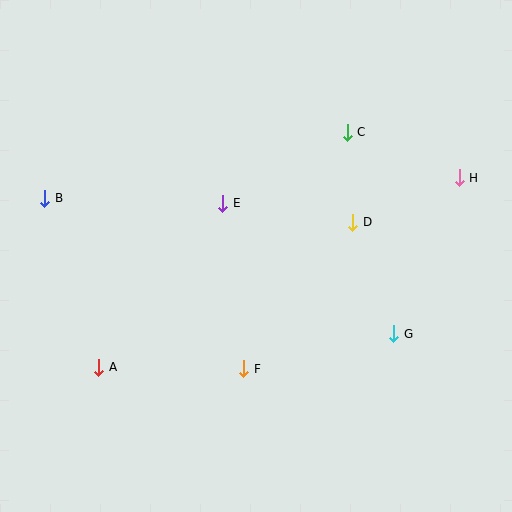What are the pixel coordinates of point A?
Point A is at (99, 367).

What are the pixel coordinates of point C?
Point C is at (347, 132).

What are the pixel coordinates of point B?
Point B is at (45, 198).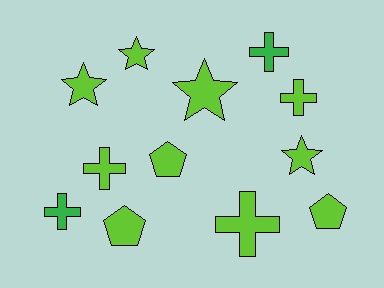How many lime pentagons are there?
There are 3 lime pentagons.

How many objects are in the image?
There are 12 objects.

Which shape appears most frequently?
Cross, with 5 objects.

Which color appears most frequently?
Lime, with 10 objects.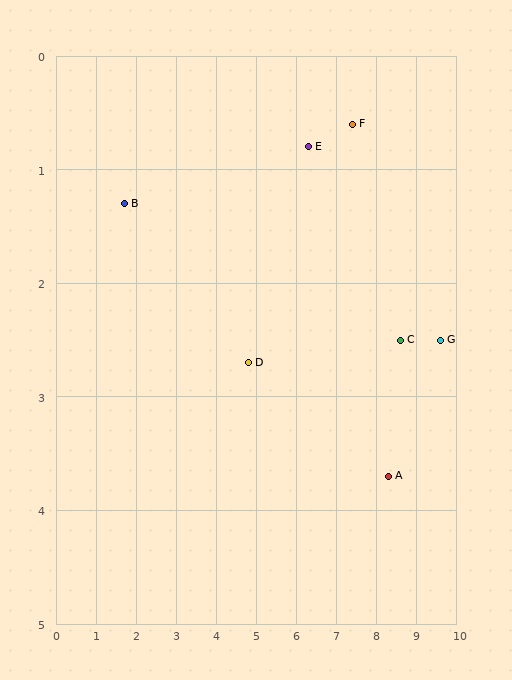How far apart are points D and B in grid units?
Points D and B are about 3.4 grid units apart.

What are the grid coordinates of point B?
Point B is at approximately (1.7, 1.3).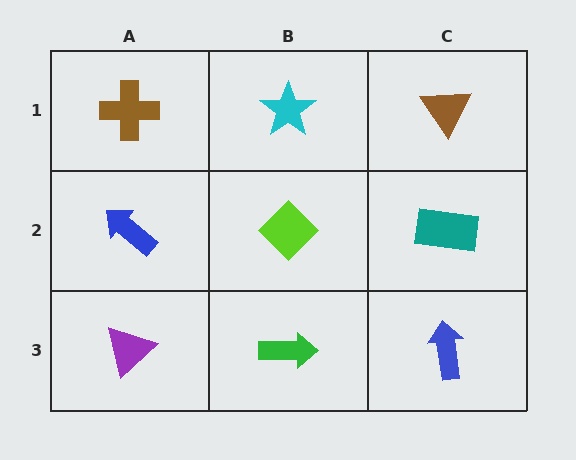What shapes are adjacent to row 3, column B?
A lime diamond (row 2, column B), a purple triangle (row 3, column A), a blue arrow (row 3, column C).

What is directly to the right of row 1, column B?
A brown triangle.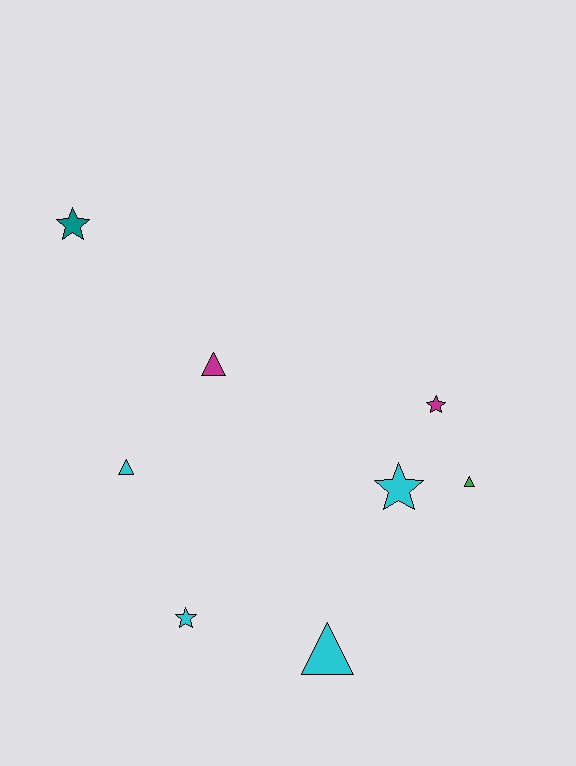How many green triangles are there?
There is 1 green triangle.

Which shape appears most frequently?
Star, with 4 objects.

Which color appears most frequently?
Cyan, with 4 objects.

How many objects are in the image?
There are 8 objects.